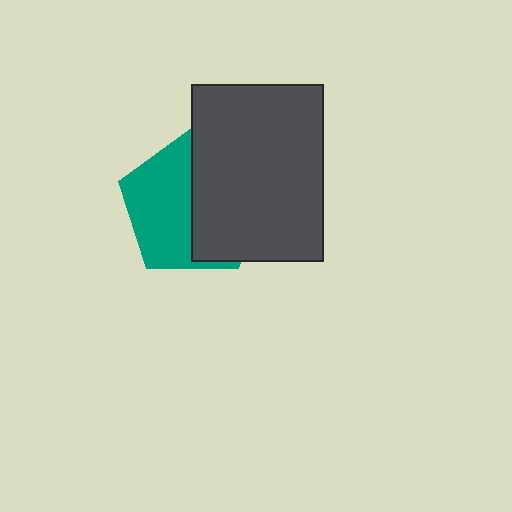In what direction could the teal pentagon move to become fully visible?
The teal pentagon could move left. That would shift it out from behind the dark gray rectangle entirely.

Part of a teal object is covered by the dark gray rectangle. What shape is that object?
It is a pentagon.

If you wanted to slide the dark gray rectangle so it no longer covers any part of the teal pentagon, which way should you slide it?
Slide it right — that is the most direct way to separate the two shapes.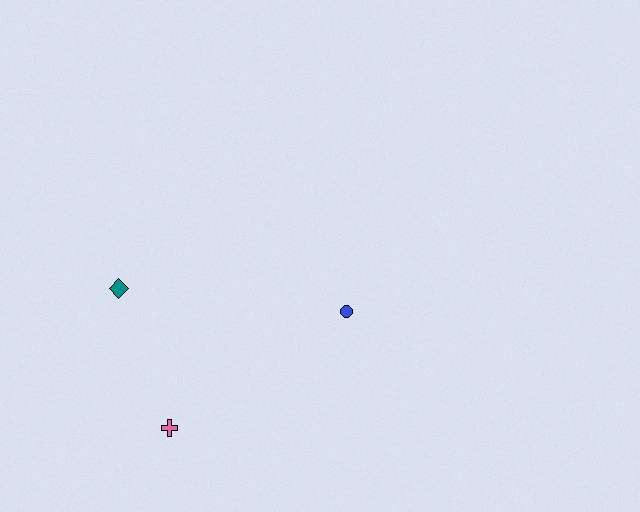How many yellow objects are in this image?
There are no yellow objects.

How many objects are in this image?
There are 3 objects.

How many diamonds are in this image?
There is 1 diamond.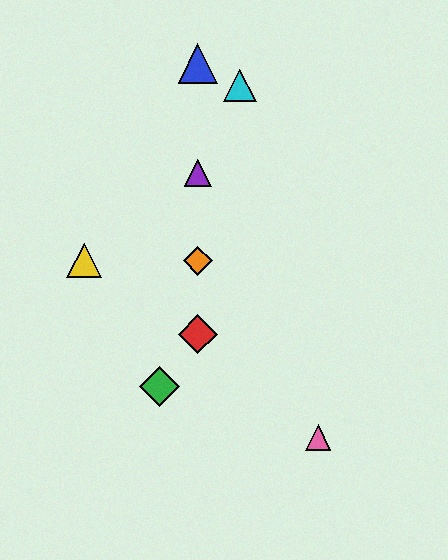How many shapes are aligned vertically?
4 shapes (the red diamond, the blue triangle, the purple triangle, the orange diamond) are aligned vertically.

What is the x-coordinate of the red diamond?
The red diamond is at x≈198.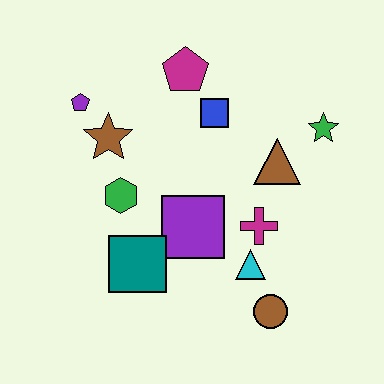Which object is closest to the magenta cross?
The cyan triangle is closest to the magenta cross.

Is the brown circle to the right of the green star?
No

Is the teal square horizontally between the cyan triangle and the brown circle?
No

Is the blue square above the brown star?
Yes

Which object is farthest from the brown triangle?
The purple pentagon is farthest from the brown triangle.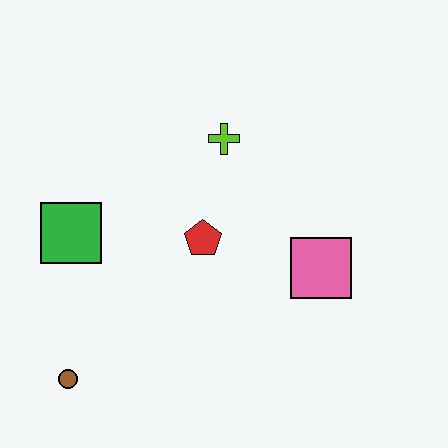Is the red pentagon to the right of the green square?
Yes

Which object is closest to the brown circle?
The green square is closest to the brown circle.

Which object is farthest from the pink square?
The brown circle is farthest from the pink square.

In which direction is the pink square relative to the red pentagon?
The pink square is to the right of the red pentagon.